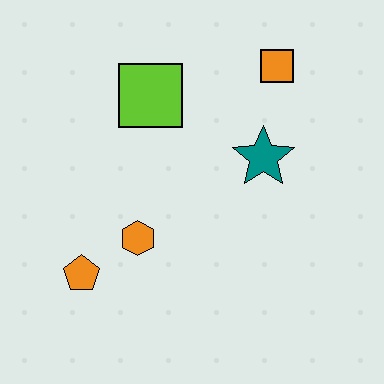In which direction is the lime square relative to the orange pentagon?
The lime square is above the orange pentagon.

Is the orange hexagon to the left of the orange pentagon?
No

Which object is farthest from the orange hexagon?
The orange square is farthest from the orange hexagon.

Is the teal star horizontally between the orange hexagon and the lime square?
No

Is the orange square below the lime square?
No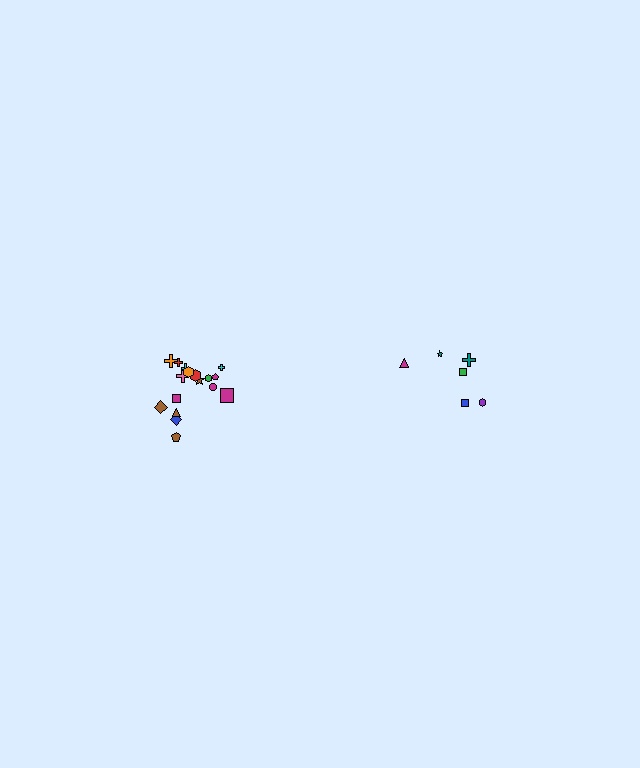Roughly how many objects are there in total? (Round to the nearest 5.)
Roughly 25 objects in total.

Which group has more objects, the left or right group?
The left group.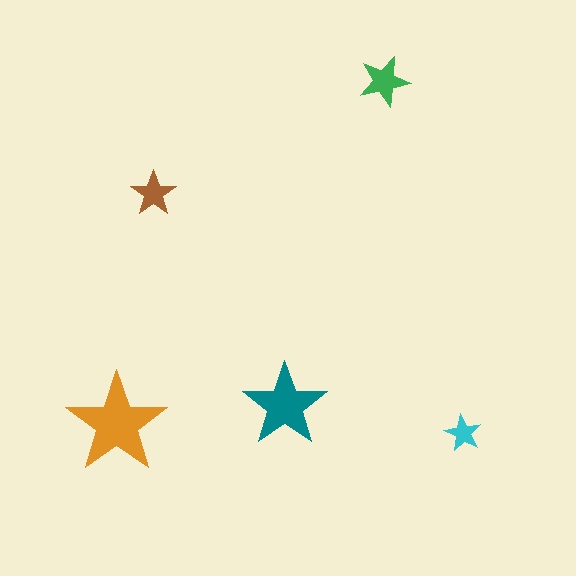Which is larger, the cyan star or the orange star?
The orange one.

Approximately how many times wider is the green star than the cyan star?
About 1.5 times wider.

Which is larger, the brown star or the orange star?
The orange one.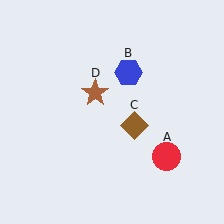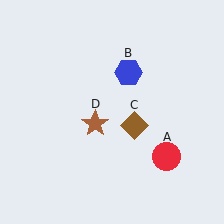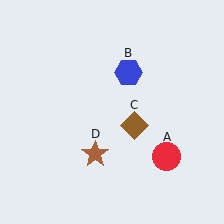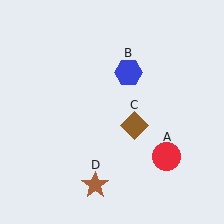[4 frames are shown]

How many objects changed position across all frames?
1 object changed position: brown star (object D).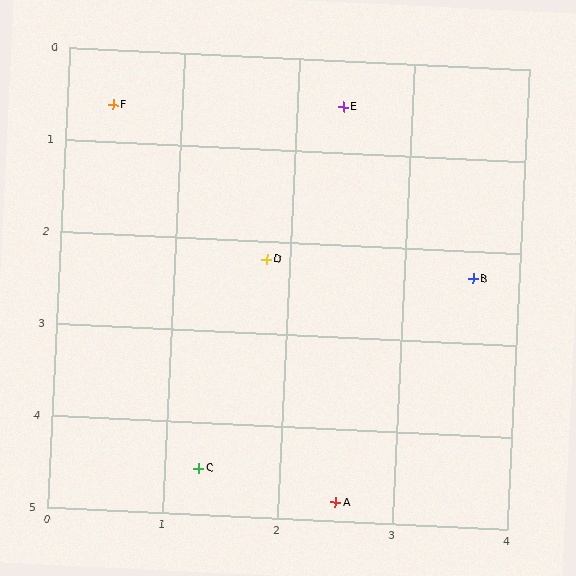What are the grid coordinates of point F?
Point F is at approximately (0.4, 0.6).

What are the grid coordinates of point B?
Point B is at approximately (3.6, 2.3).